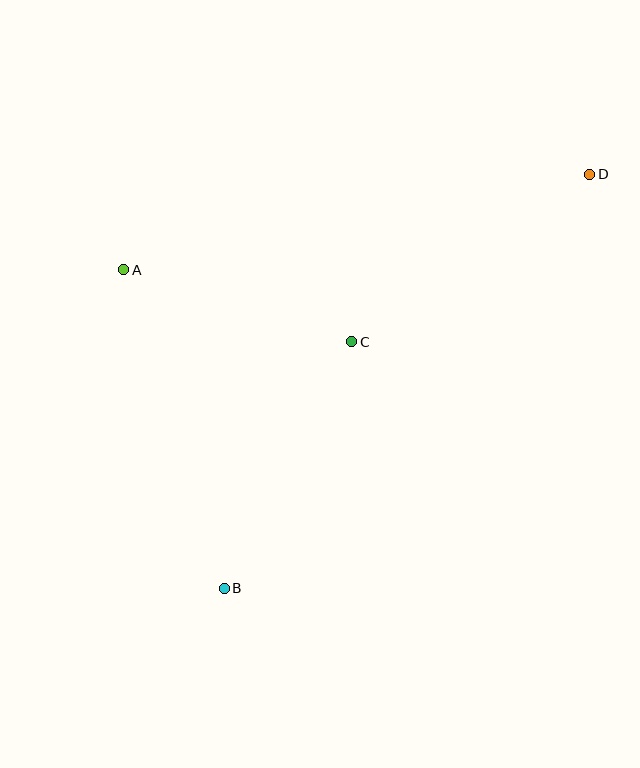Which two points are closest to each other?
Points A and C are closest to each other.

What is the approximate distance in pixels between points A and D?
The distance between A and D is approximately 476 pixels.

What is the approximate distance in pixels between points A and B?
The distance between A and B is approximately 334 pixels.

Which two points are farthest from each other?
Points B and D are farthest from each other.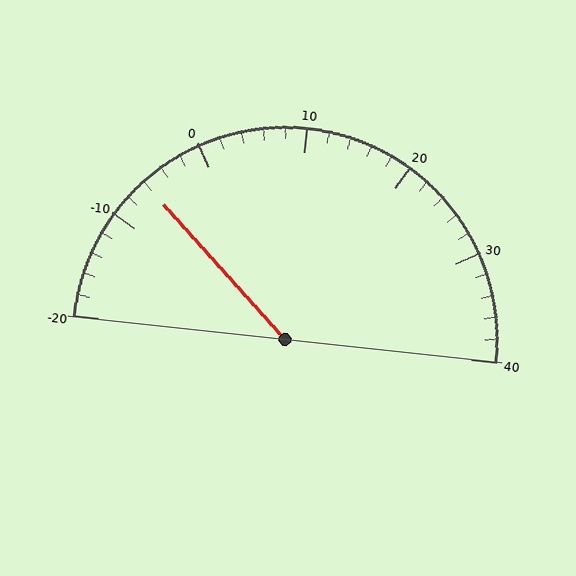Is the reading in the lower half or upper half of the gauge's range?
The reading is in the lower half of the range (-20 to 40).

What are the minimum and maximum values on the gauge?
The gauge ranges from -20 to 40.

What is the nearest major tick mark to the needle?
The nearest major tick mark is -10.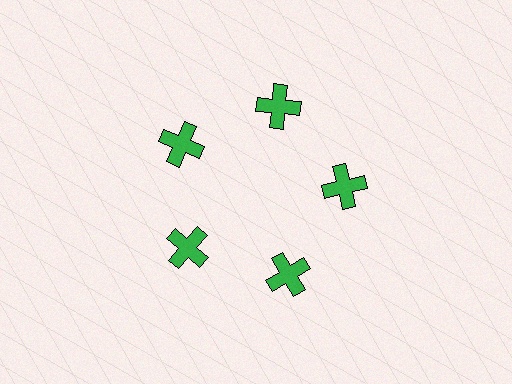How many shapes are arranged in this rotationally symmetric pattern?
There are 5 shapes, arranged in 5 groups of 1.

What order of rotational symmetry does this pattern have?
This pattern has 5-fold rotational symmetry.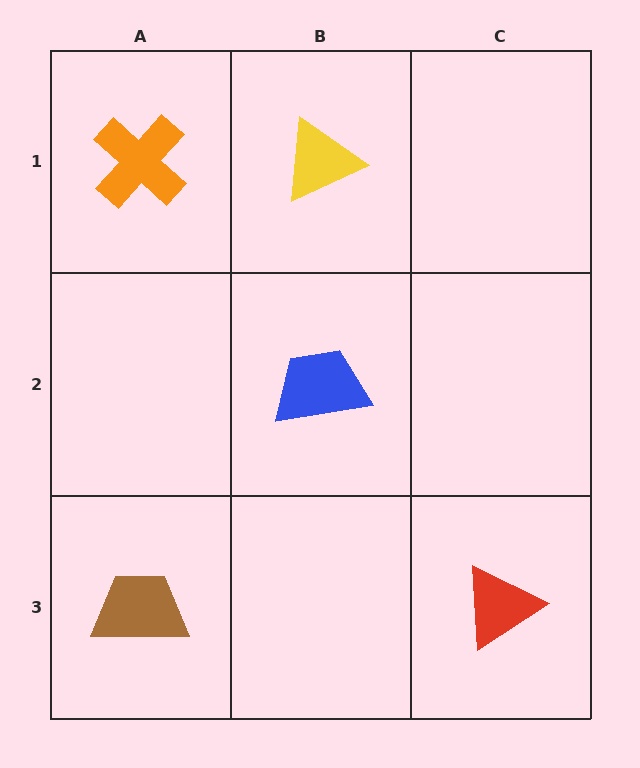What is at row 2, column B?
A blue trapezoid.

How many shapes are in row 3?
2 shapes.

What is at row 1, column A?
An orange cross.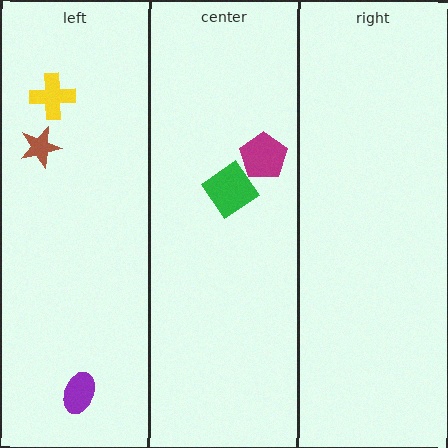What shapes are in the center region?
The magenta pentagon, the green diamond.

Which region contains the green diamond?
The center region.